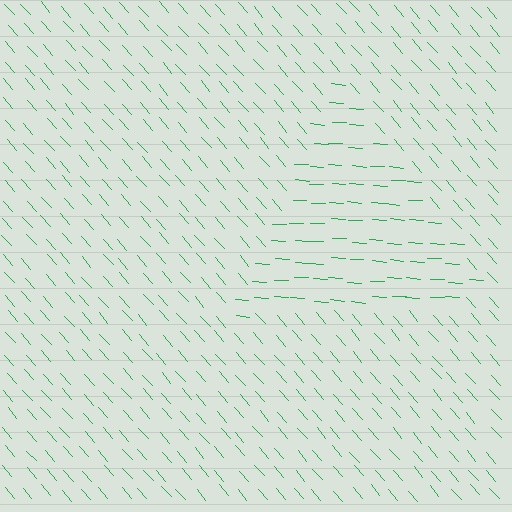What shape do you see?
I see a triangle.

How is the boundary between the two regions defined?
The boundary is defined purely by a change in line orientation (approximately 45 degrees difference). All lines are the same color and thickness.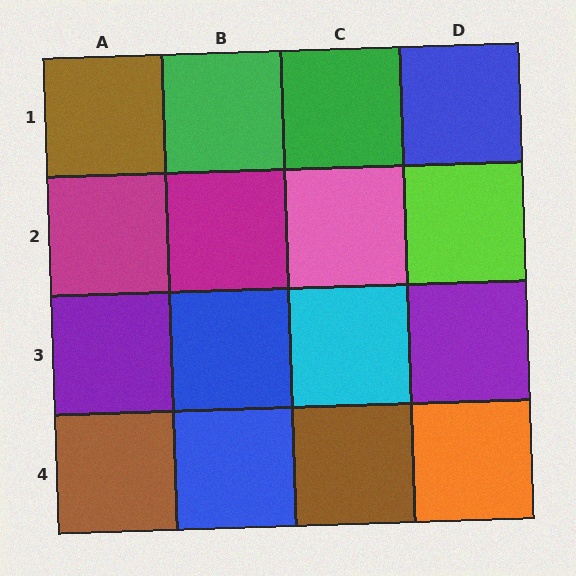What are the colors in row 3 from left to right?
Purple, blue, cyan, purple.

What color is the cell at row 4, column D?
Orange.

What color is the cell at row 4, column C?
Brown.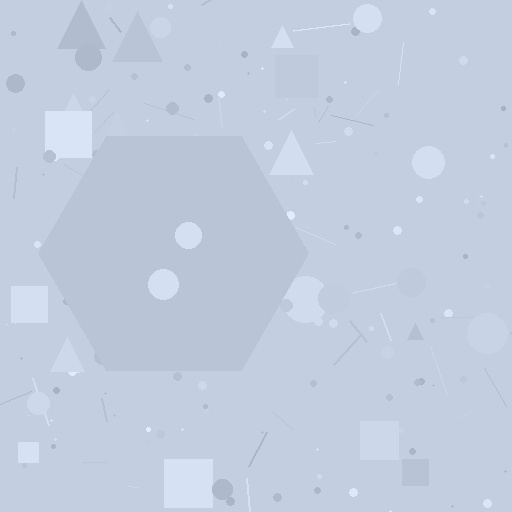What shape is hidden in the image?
A hexagon is hidden in the image.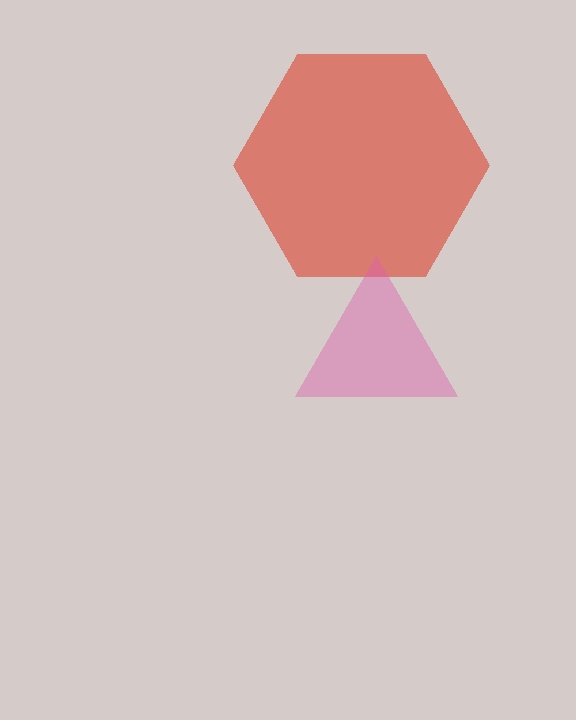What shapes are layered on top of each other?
The layered shapes are: a red hexagon, a pink triangle.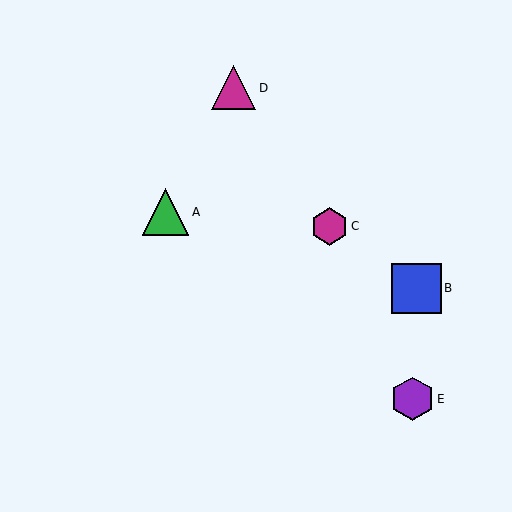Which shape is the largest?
The blue square (labeled B) is the largest.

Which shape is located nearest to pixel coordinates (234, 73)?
The magenta triangle (labeled D) at (234, 88) is nearest to that location.